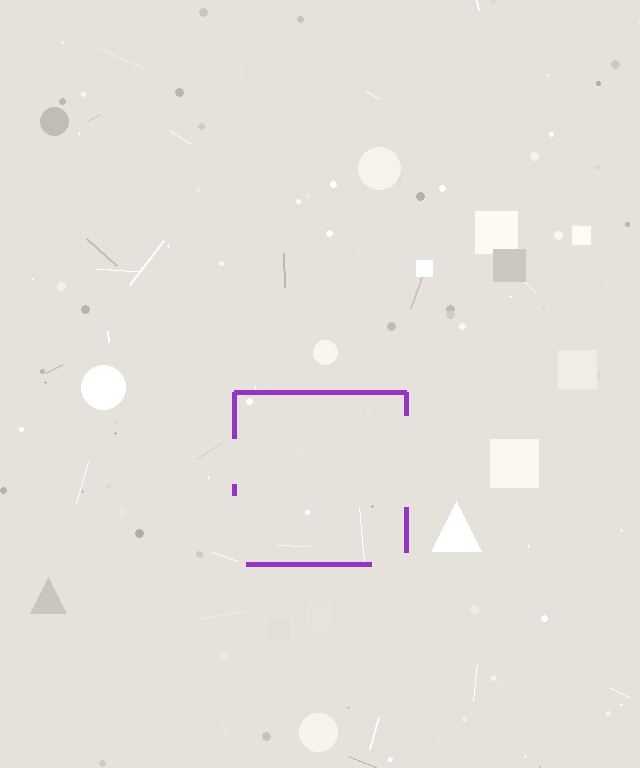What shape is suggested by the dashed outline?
The dashed outline suggests a square.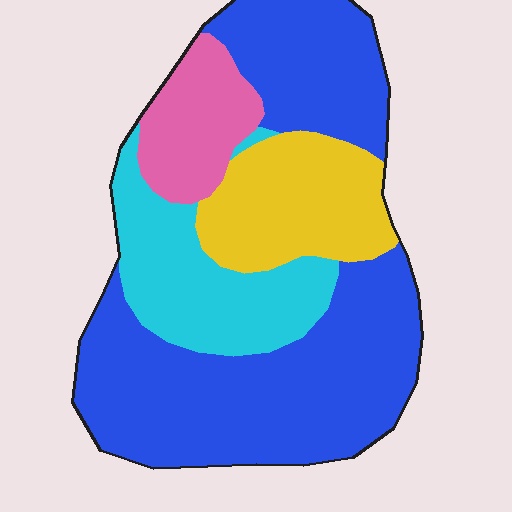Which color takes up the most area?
Blue, at roughly 55%.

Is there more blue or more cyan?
Blue.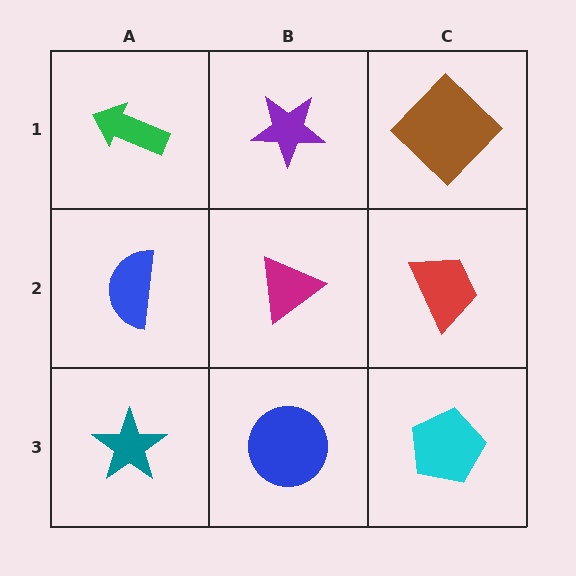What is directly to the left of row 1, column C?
A purple star.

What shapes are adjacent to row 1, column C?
A red trapezoid (row 2, column C), a purple star (row 1, column B).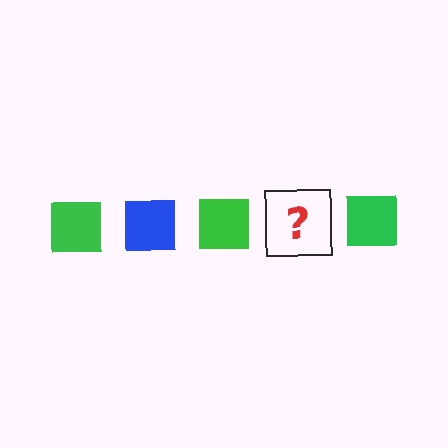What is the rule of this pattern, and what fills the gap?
The rule is that the pattern cycles through green, blue squares. The gap should be filled with a blue square.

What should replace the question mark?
The question mark should be replaced with a blue square.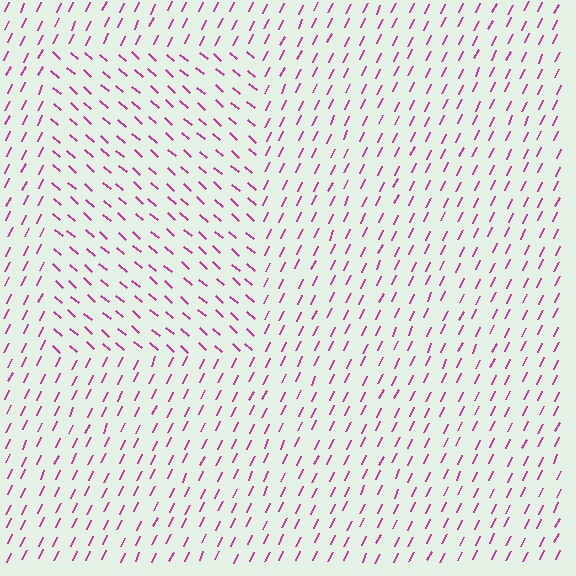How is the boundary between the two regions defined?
The boundary is defined purely by a change in line orientation (approximately 74 degrees difference). All lines are the same color and thickness.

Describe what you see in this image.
The image is filled with small magenta line segments. A rectangle region in the image has lines oriented differently from the surrounding lines, creating a visible texture boundary.